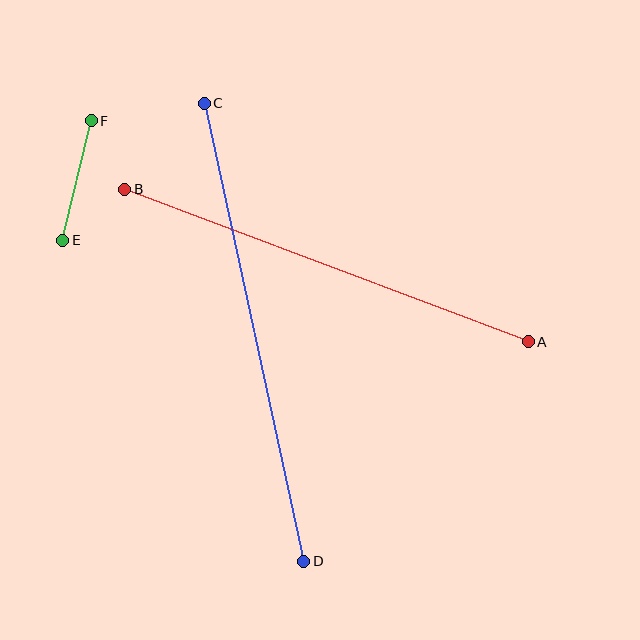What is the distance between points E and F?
The distance is approximately 123 pixels.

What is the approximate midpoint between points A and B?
The midpoint is at approximately (327, 265) pixels.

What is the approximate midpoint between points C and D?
The midpoint is at approximately (254, 332) pixels.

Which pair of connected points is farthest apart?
Points C and D are farthest apart.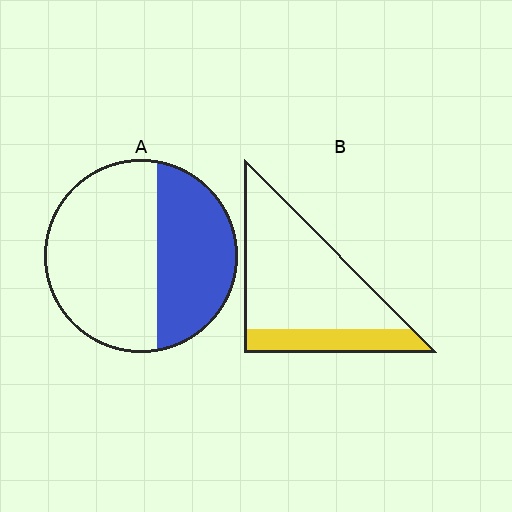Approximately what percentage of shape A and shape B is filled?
A is approximately 40% and B is approximately 25%.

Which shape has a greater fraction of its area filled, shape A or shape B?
Shape A.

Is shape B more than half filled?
No.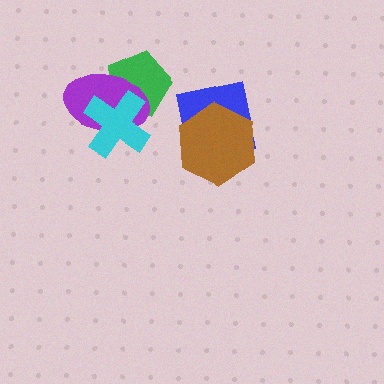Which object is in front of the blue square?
The brown hexagon is in front of the blue square.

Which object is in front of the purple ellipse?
The cyan cross is in front of the purple ellipse.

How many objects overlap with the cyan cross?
2 objects overlap with the cyan cross.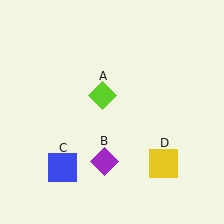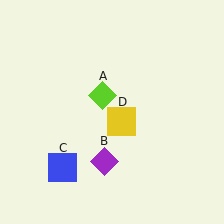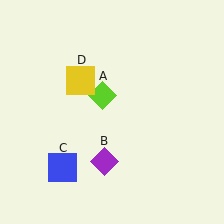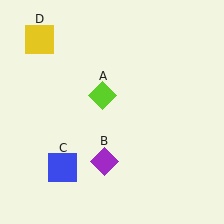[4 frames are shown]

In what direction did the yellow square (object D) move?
The yellow square (object D) moved up and to the left.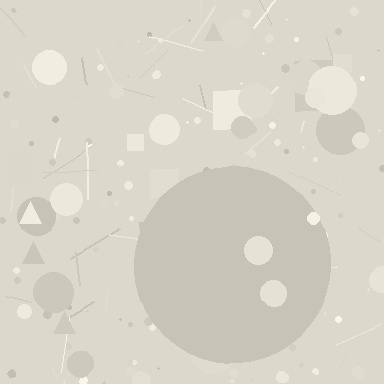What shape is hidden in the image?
A circle is hidden in the image.